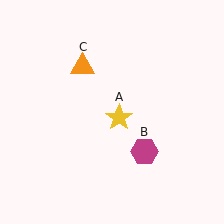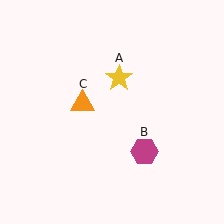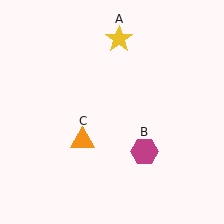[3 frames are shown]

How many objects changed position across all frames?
2 objects changed position: yellow star (object A), orange triangle (object C).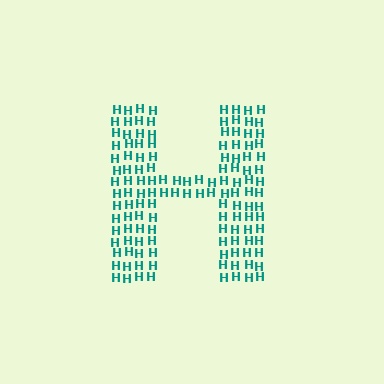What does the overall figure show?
The overall figure shows the letter H.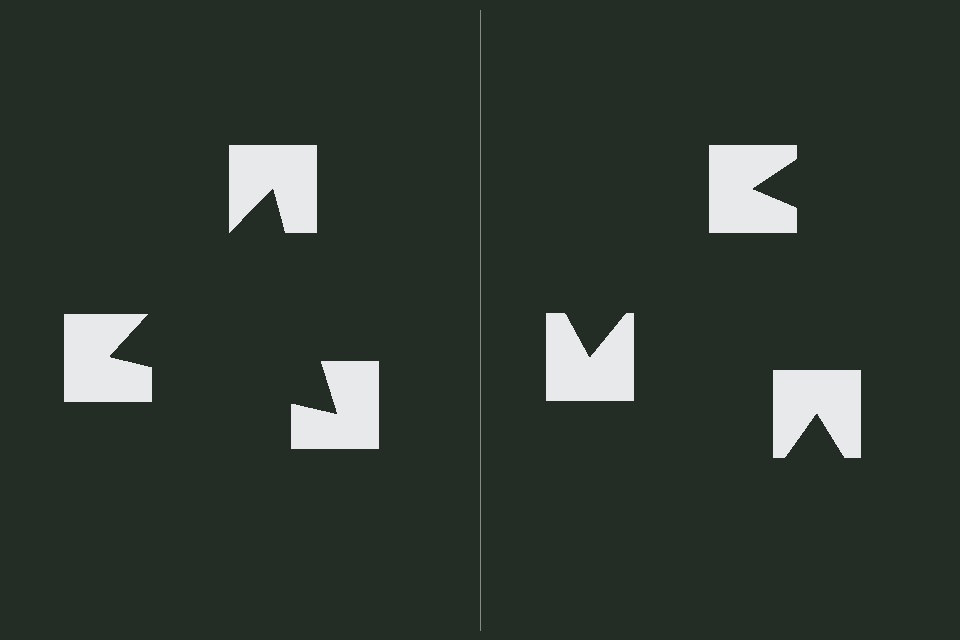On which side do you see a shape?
An illusory triangle appears on the left side. On the right side the wedge cuts are rotated, so no coherent shape forms.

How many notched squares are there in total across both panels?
6 — 3 on each side.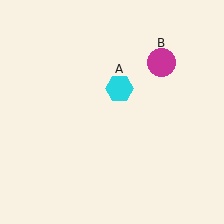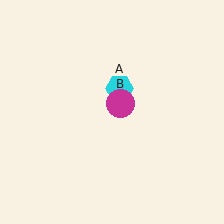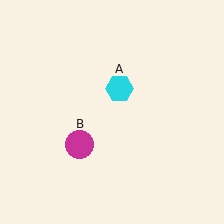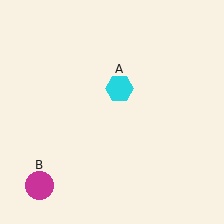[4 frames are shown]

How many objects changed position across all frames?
1 object changed position: magenta circle (object B).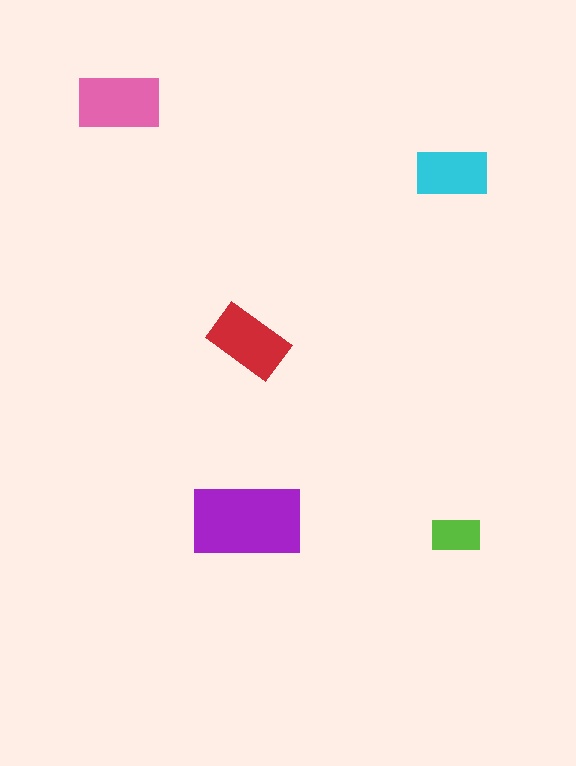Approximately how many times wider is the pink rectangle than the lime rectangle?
About 1.5 times wider.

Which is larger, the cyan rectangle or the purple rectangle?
The purple one.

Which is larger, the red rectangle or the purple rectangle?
The purple one.